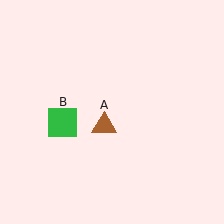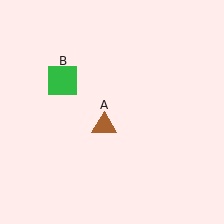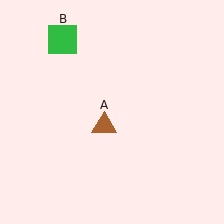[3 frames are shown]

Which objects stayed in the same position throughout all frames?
Brown triangle (object A) remained stationary.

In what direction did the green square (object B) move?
The green square (object B) moved up.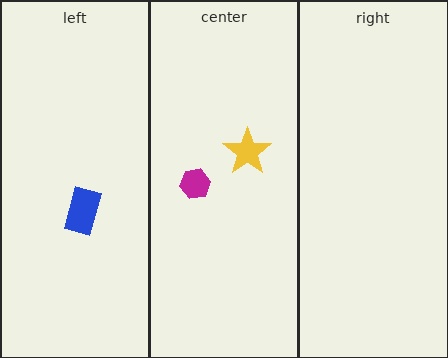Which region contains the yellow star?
The center region.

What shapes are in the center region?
The yellow star, the magenta hexagon.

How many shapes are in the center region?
2.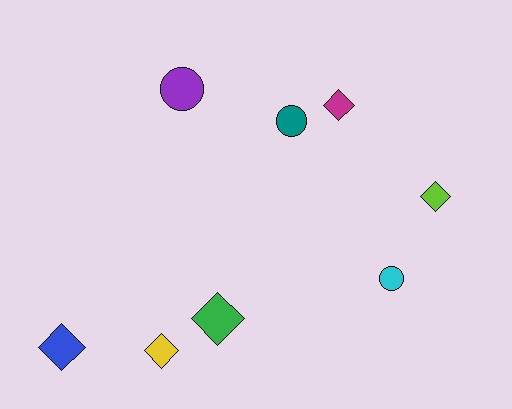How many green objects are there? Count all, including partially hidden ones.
There is 1 green object.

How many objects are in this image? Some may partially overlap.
There are 8 objects.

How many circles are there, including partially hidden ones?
There are 3 circles.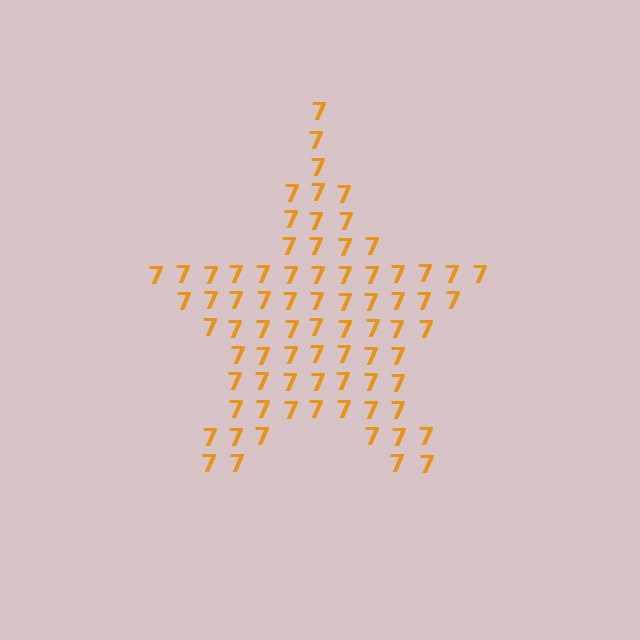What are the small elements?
The small elements are digit 7's.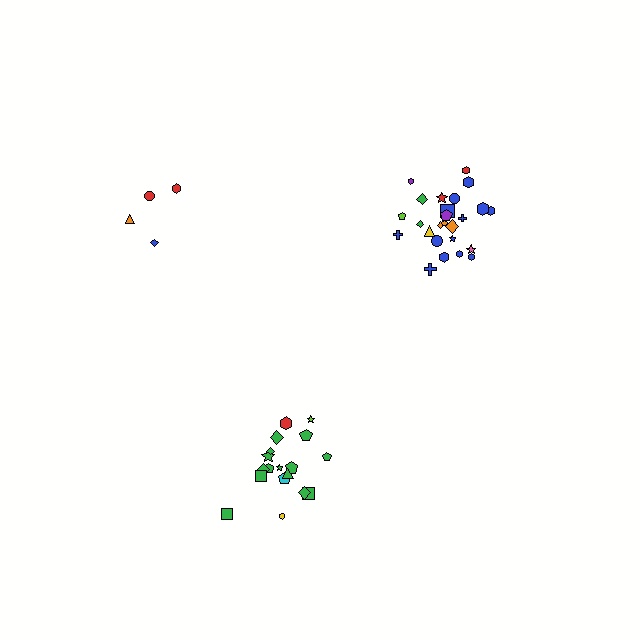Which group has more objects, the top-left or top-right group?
The top-right group.